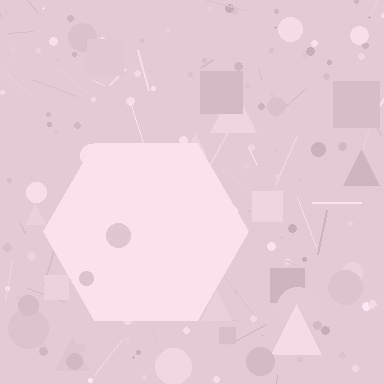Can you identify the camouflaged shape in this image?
The camouflaged shape is a hexagon.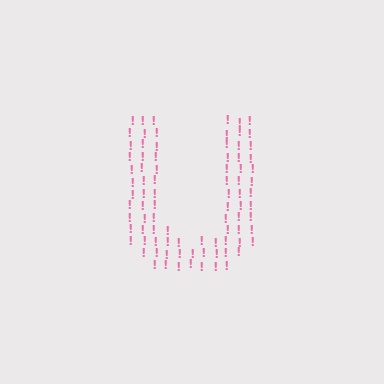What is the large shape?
The large shape is the letter U.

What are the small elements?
The small elements are exclamation marks.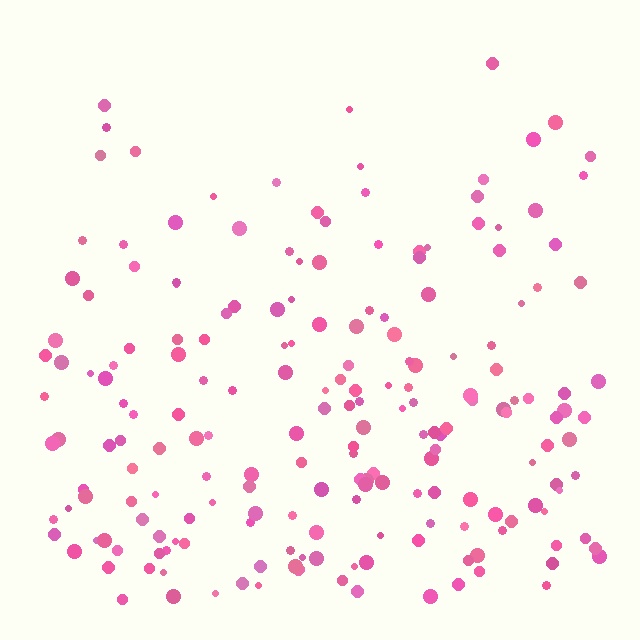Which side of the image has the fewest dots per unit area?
The top.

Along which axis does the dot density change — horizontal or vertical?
Vertical.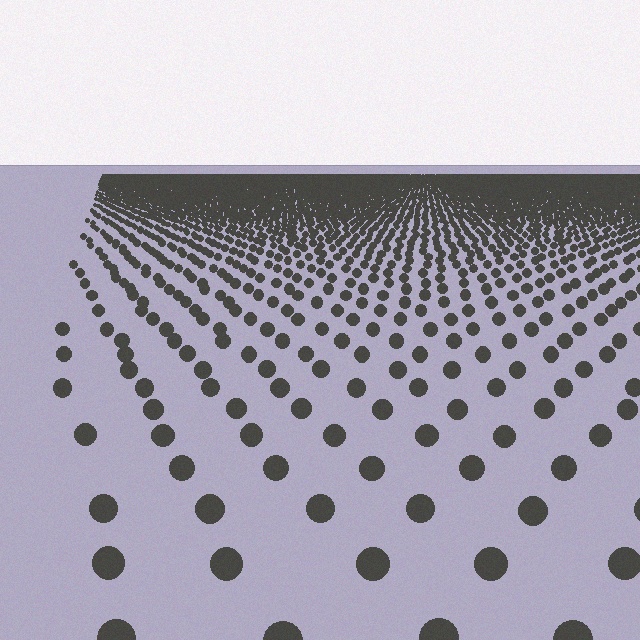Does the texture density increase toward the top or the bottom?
Density increases toward the top.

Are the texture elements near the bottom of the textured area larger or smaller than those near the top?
Larger. Near the bottom, elements are closer to the viewer and appear at a bigger on-screen size.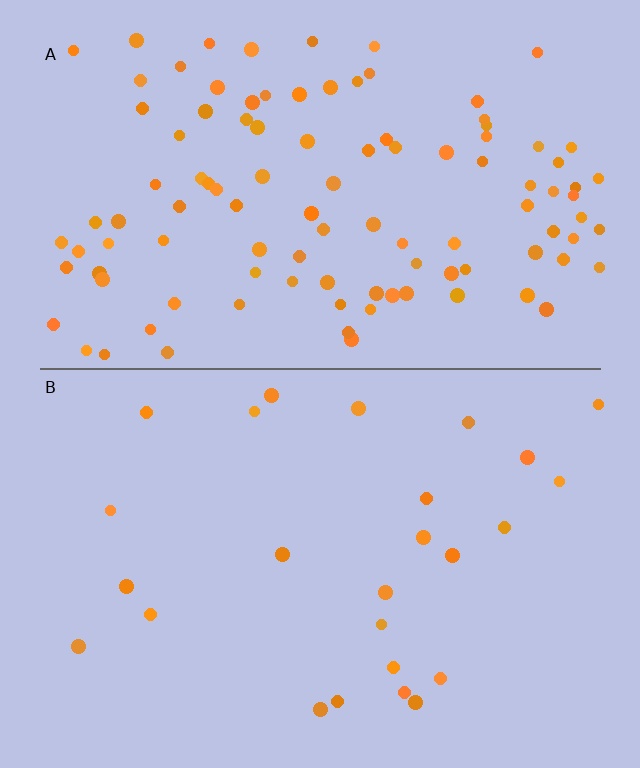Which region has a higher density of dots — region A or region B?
A (the top).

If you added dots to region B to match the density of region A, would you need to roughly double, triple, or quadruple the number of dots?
Approximately quadruple.